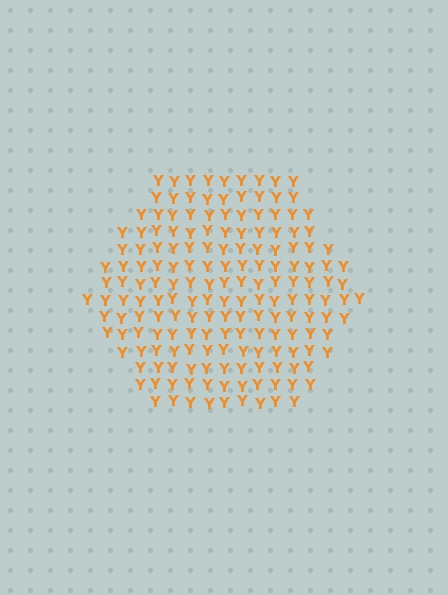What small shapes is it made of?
It is made of small letter Y's.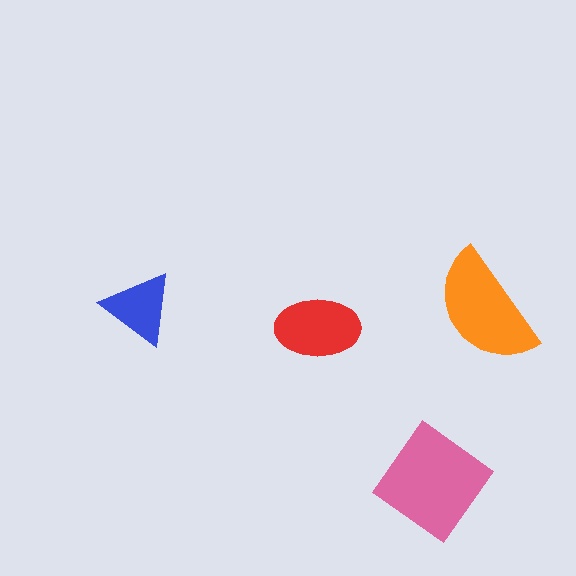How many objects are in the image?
There are 4 objects in the image.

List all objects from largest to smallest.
The pink diamond, the orange semicircle, the red ellipse, the blue triangle.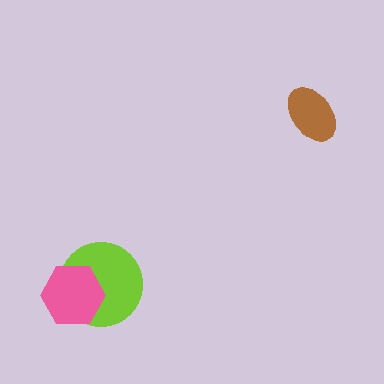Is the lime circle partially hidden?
Yes, it is partially covered by another shape.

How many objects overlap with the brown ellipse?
0 objects overlap with the brown ellipse.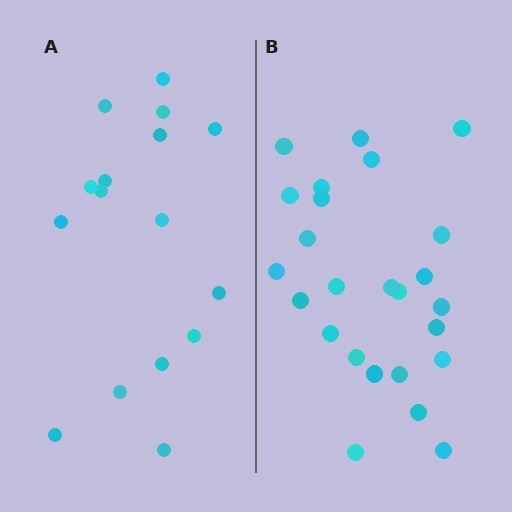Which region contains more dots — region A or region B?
Region B (the right region) has more dots.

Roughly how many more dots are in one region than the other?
Region B has roughly 8 or so more dots than region A.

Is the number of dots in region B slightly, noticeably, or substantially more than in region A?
Region B has substantially more. The ratio is roughly 1.6 to 1.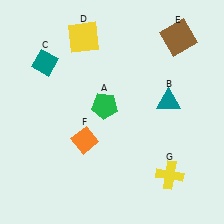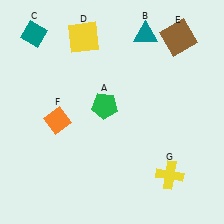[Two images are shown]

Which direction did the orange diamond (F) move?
The orange diamond (F) moved left.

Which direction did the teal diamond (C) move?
The teal diamond (C) moved up.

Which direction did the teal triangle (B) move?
The teal triangle (B) moved up.